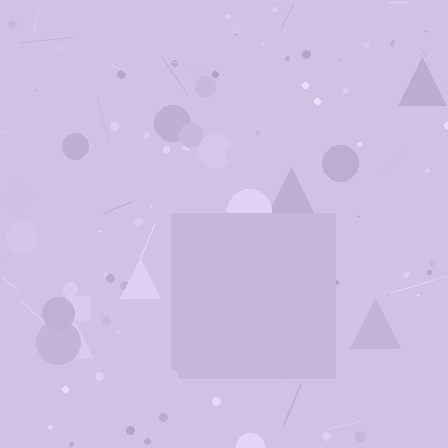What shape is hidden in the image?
A square is hidden in the image.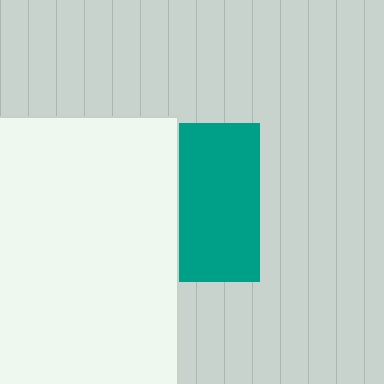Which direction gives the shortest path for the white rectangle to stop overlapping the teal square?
Moving left gives the shortest separation.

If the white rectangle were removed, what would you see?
You would see the complete teal square.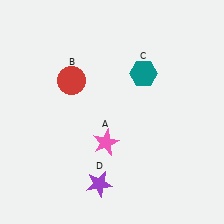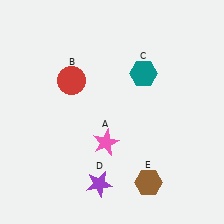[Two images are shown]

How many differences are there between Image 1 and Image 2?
There is 1 difference between the two images.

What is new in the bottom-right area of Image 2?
A brown hexagon (E) was added in the bottom-right area of Image 2.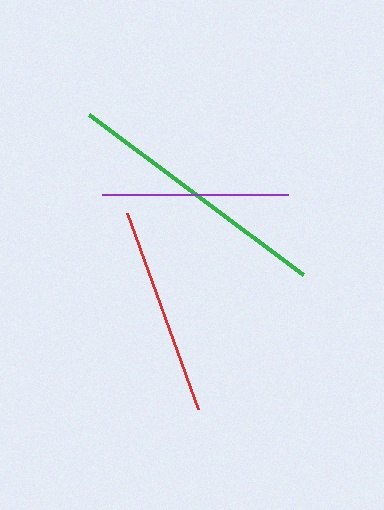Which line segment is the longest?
The green line is the longest at approximately 268 pixels.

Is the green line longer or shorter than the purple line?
The green line is longer than the purple line.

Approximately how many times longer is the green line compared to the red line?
The green line is approximately 1.3 times the length of the red line.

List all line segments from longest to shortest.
From longest to shortest: green, red, purple.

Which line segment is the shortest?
The purple line is the shortest at approximately 186 pixels.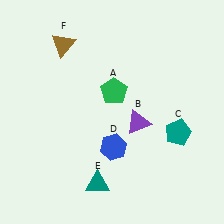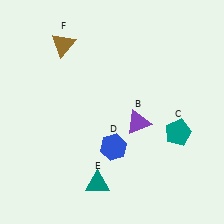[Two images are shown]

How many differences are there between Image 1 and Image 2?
There is 1 difference between the two images.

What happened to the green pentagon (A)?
The green pentagon (A) was removed in Image 2. It was in the top-right area of Image 1.